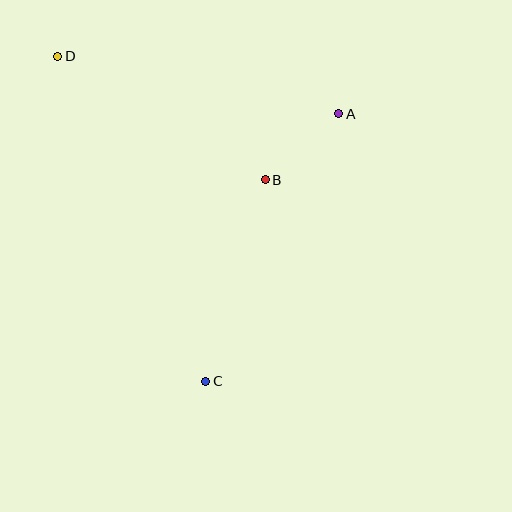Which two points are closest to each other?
Points A and B are closest to each other.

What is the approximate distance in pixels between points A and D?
The distance between A and D is approximately 287 pixels.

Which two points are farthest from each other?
Points C and D are farthest from each other.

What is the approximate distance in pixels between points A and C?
The distance between A and C is approximately 299 pixels.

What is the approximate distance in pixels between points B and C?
The distance between B and C is approximately 210 pixels.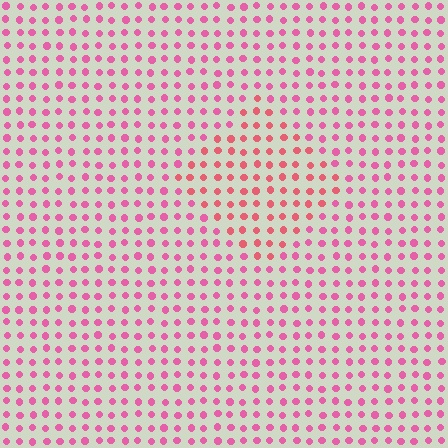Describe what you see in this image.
The image is filled with small pink elements in a uniform arrangement. A diamond-shaped region is visible where the elements are tinted to a slightly different hue, forming a subtle color boundary.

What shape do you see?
I see a diamond.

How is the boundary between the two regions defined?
The boundary is defined purely by a slight shift in hue (about 24 degrees). Spacing, size, and orientation are identical on both sides.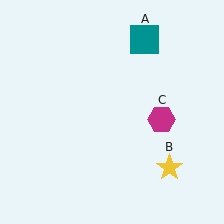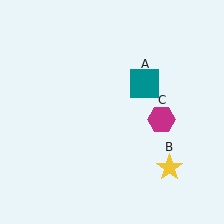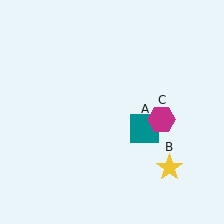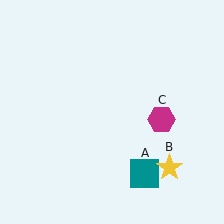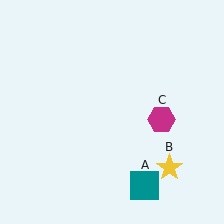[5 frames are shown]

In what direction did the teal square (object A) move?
The teal square (object A) moved down.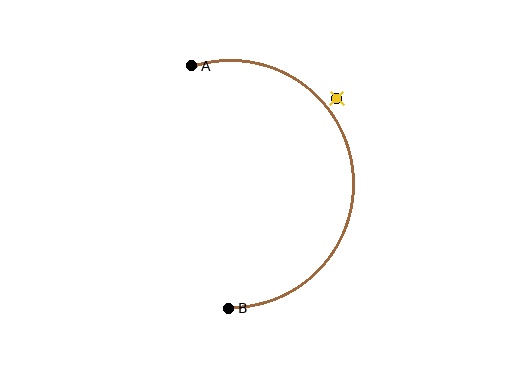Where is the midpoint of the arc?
The arc midpoint is the point on the curve farthest from the straight line joining A and B. It sits to the right of that line.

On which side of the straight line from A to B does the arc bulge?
The arc bulges to the right of the straight line connecting A and B.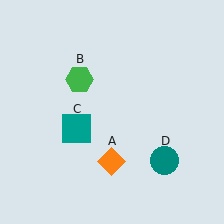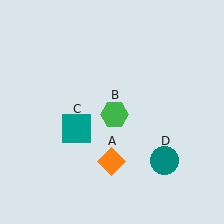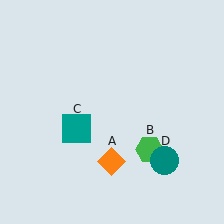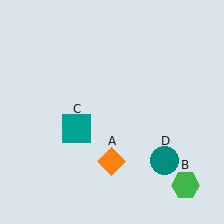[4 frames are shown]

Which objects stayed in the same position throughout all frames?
Orange diamond (object A) and teal square (object C) and teal circle (object D) remained stationary.